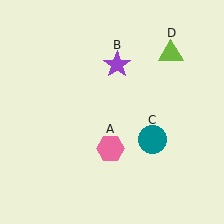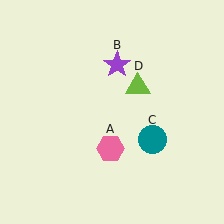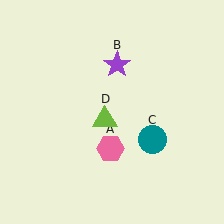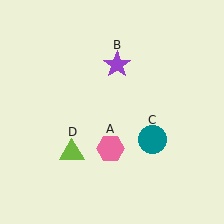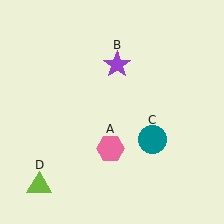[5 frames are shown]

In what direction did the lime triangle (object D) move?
The lime triangle (object D) moved down and to the left.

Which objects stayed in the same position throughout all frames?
Pink hexagon (object A) and purple star (object B) and teal circle (object C) remained stationary.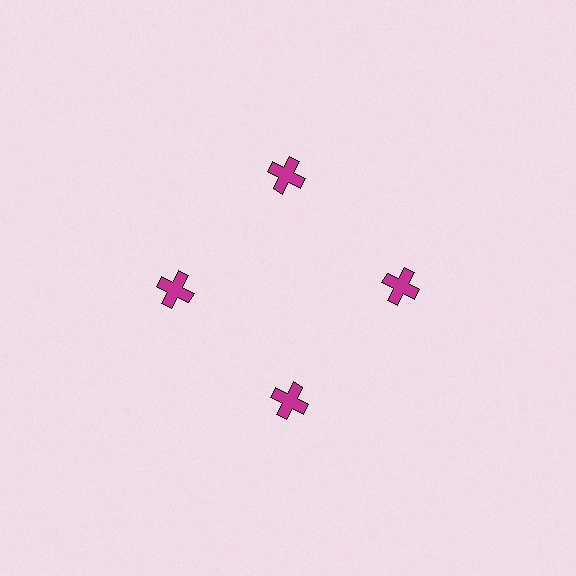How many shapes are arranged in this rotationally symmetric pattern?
There are 4 shapes, arranged in 4 groups of 1.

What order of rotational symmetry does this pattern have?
This pattern has 4-fold rotational symmetry.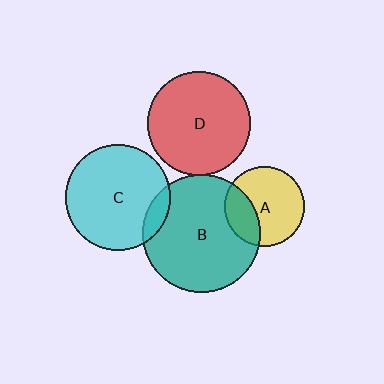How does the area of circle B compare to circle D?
Approximately 1.3 times.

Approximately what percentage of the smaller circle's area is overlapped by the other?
Approximately 10%.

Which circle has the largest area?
Circle B (teal).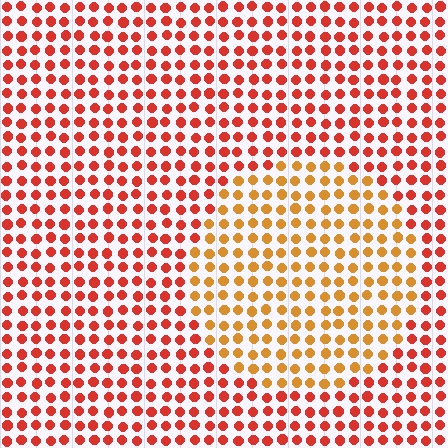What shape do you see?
I see a circle.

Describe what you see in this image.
The image is filled with small red elements in a uniform arrangement. A circle-shaped region is visible where the elements are tinted to a slightly different hue, forming a subtle color boundary.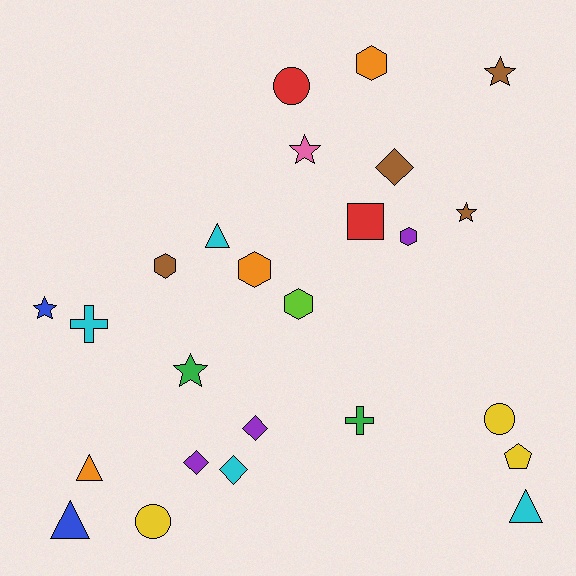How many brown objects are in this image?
There are 4 brown objects.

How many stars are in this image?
There are 5 stars.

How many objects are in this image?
There are 25 objects.